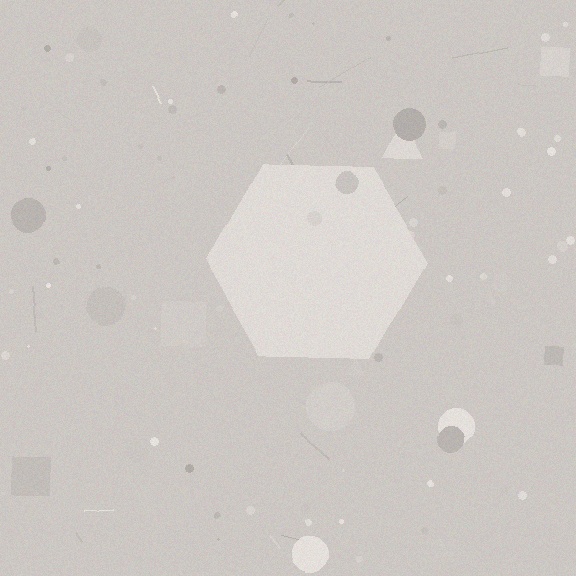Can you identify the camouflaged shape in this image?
The camouflaged shape is a hexagon.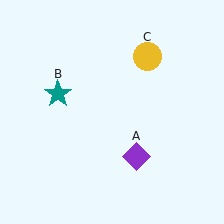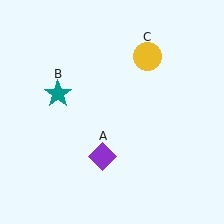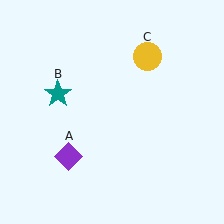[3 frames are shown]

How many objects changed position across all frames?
1 object changed position: purple diamond (object A).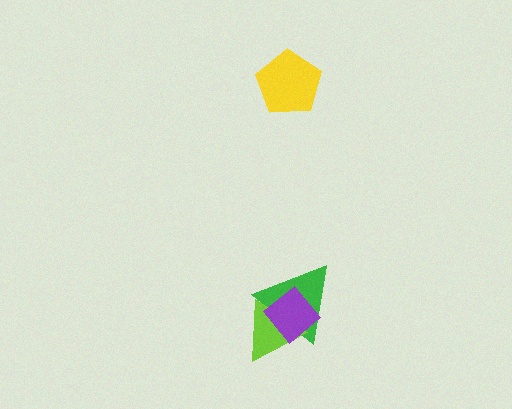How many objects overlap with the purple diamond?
2 objects overlap with the purple diamond.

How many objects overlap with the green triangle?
2 objects overlap with the green triangle.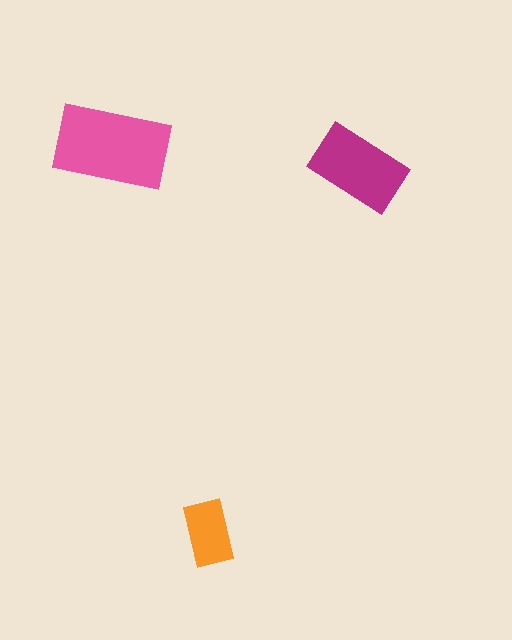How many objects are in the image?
There are 3 objects in the image.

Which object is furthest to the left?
The pink rectangle is leftmost.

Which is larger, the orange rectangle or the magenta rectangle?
The magenta one.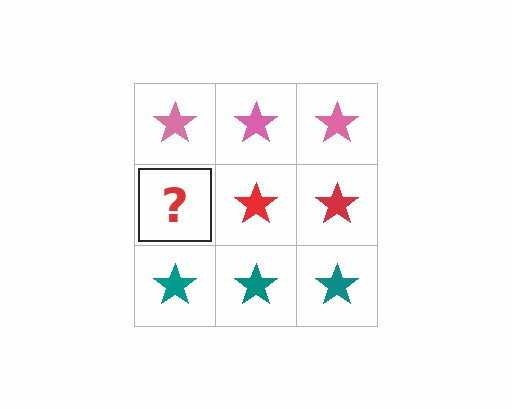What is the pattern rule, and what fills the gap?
The rule is that each row has a consistent color. The gap should be filled with a red star.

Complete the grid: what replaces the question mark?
The question mark should be replaced with a red star.